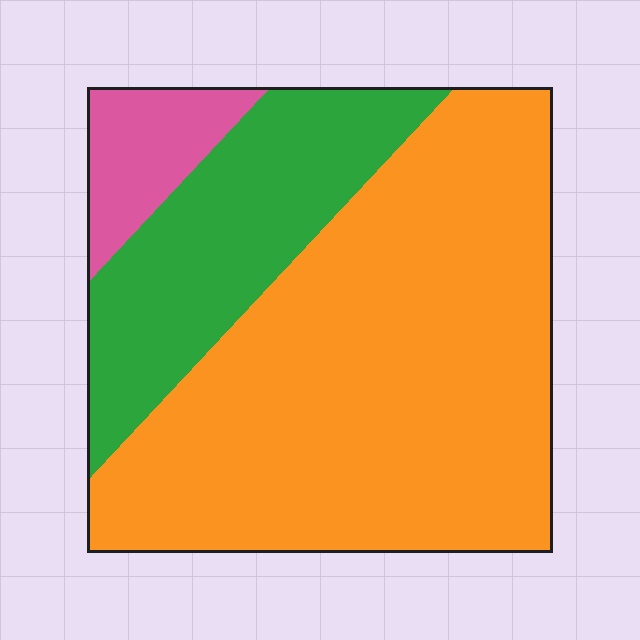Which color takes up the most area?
Orange, at roughly 65%.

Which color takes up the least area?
Pink, at roughly 10%.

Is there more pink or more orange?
Orange.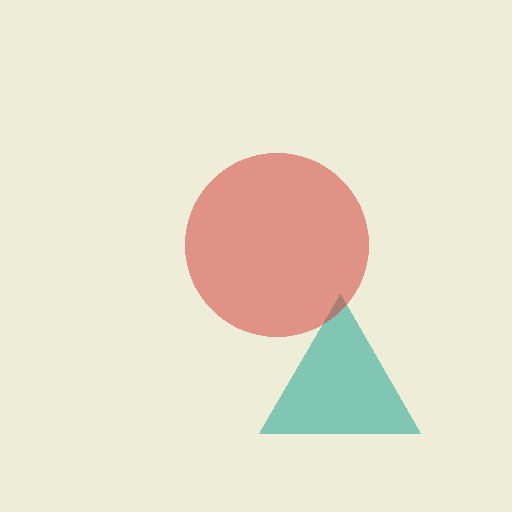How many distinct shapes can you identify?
There are 2 distinct shapes: a teal triangle, a red circle.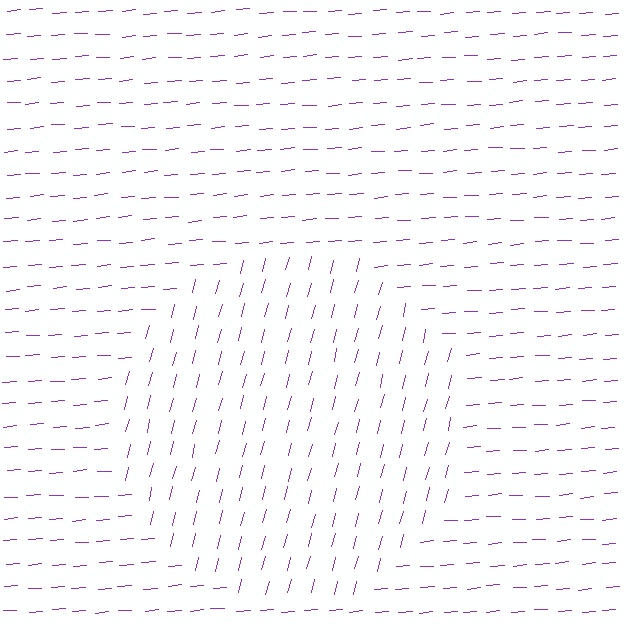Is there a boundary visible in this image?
Yes, there is a texture boundary formed by a change in line orientation.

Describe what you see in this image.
The image is filled with small purple line segments. A circle region in the image has lines oriented differently from the surrounding lines, creating a visible texture boundary.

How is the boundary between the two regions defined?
The boundary is defined purely by a change in line orientation (approximately 71 degrees difference). All lines are the same color and thickness.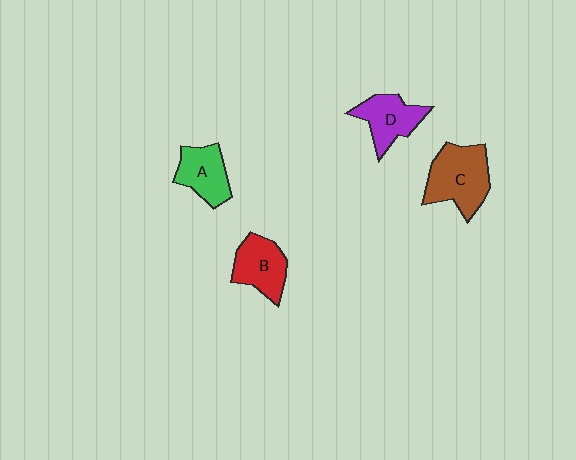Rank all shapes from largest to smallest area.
From largest to smallest: C (brown), B (red), D (purple), A (green).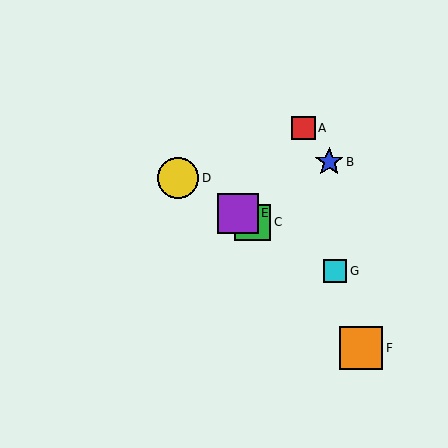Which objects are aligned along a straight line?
Objects C, D, E, G are aligned along a straight line.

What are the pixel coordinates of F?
Object F is at (361, 348).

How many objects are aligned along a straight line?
4 objects (C, D, E, G) are aligned along a straight line.